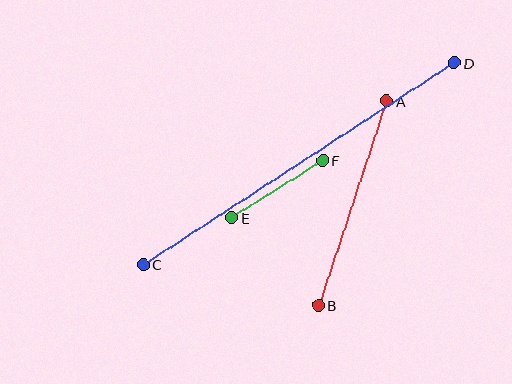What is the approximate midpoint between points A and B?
The midpoint is at approximately (353, 203) pixels.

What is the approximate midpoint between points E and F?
The midpoint is at approximately (277, 189) pixels.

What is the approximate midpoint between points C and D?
The midpoint is at approximately (299, 164) pixels.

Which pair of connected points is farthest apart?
Points C and D are farthest apart.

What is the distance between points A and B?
The distance is approximately 215 pixels.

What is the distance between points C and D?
The distance is approximately 371 pixels.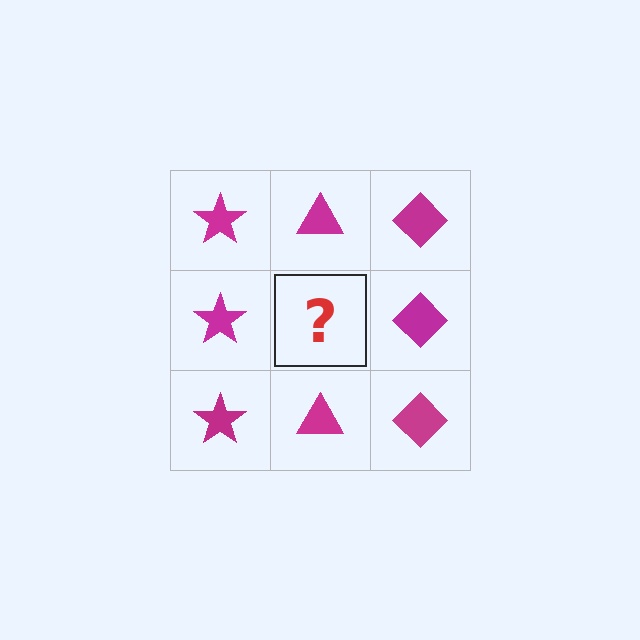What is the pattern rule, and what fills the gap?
The rule is that each column has a consistent shape. The gap should be filled with a magenta triangle.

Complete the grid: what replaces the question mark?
The question mark should be replaced with a magenta triangle.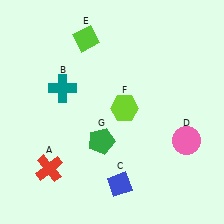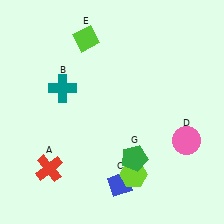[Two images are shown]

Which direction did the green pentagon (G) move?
The green pentagon (G) moved right.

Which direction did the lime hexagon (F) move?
The lime hexagon (F) moved down.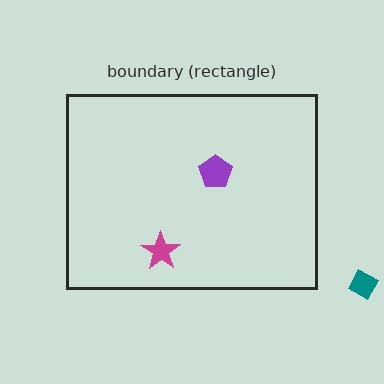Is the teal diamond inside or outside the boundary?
Outside.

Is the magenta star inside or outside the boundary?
Inside.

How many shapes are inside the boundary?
2 inside, 1 outside.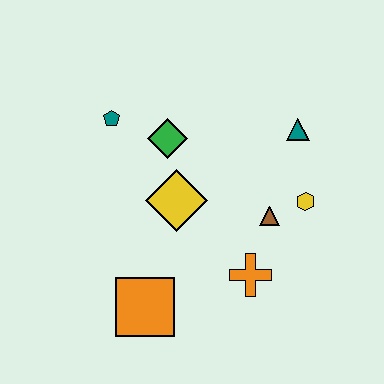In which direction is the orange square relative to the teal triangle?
The orange square is below the teal triangle.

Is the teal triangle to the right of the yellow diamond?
Yes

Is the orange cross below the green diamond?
Yes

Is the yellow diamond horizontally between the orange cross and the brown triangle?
No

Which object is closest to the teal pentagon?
The green diamond is closest to the teal pentagon.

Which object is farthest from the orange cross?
The teal pentagon is farthest from the orange cross.